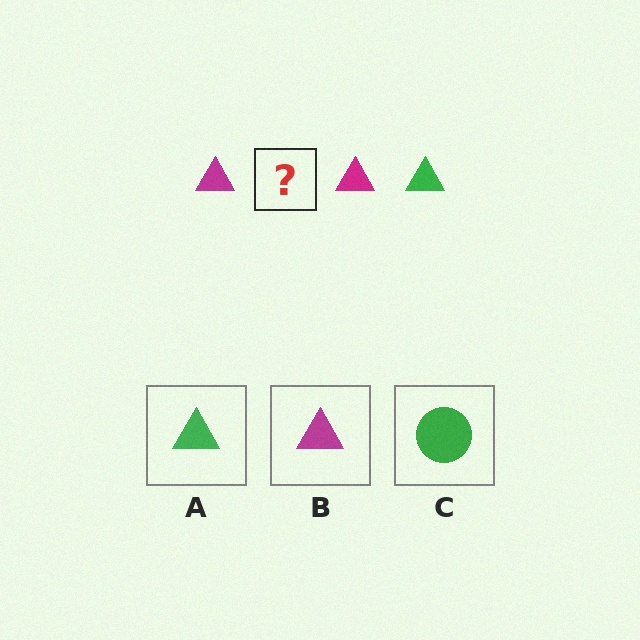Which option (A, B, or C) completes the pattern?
A.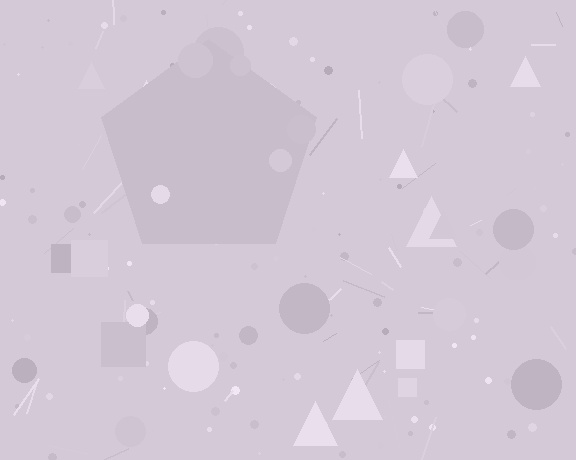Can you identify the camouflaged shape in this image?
The camouflaged shape is a pentagon.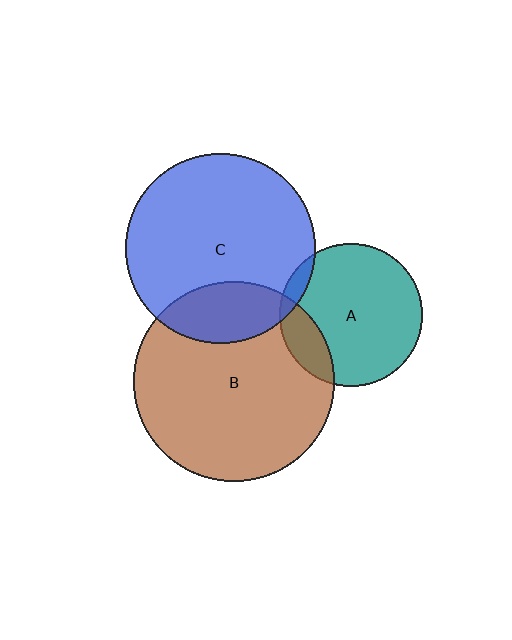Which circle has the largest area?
Circle B (brown).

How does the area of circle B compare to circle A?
Approximately 2.0 times.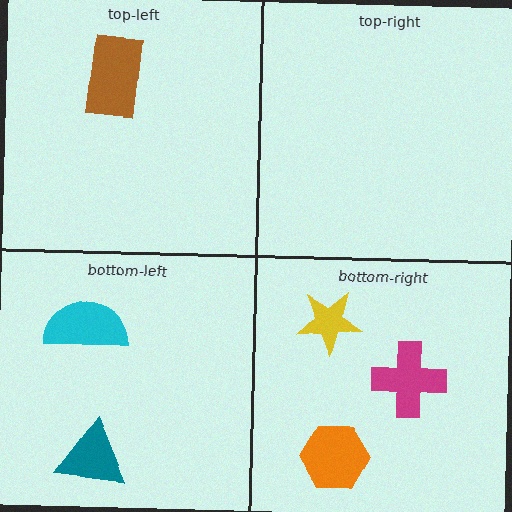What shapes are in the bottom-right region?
The orange hexagon, the magenta cross, the yellow star.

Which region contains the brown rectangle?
The top-left region.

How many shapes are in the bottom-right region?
3.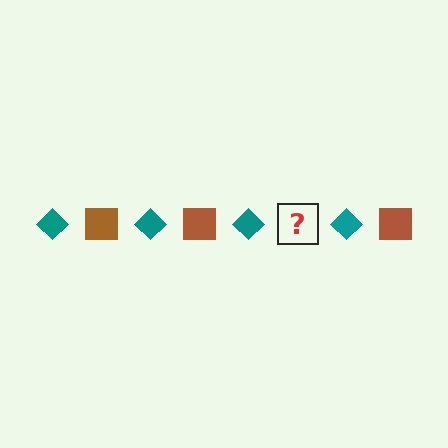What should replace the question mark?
The question mark should be replaced with a brown square.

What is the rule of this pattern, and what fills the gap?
The rule is that the pattern alternates between teal diamond and brown square. The gap should be filled with a brown square.